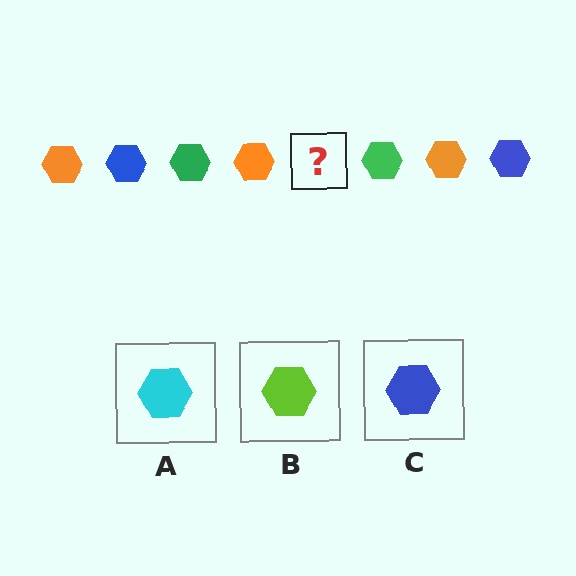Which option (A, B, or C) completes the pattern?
C.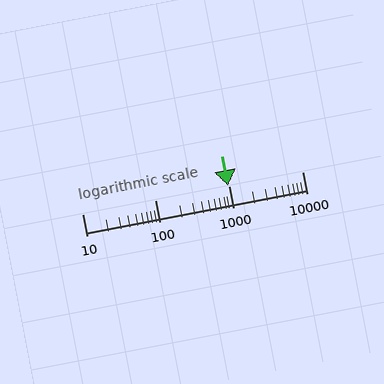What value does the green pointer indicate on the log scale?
The pointer indicates approximately 960.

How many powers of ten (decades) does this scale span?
The scale spans 3 decades, from 10 to 10000.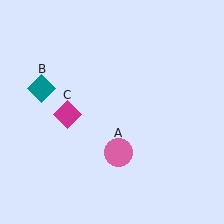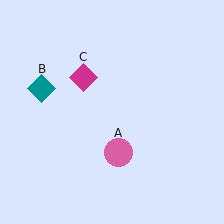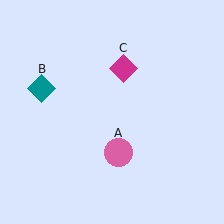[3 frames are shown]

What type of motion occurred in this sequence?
The magenta diamond (object C) rotated clockwise around the center of the scene.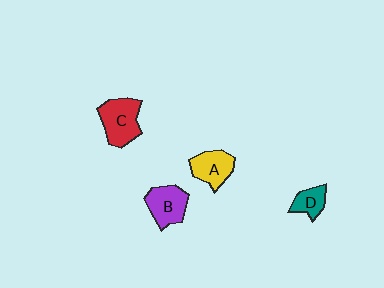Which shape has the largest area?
Shape C (red).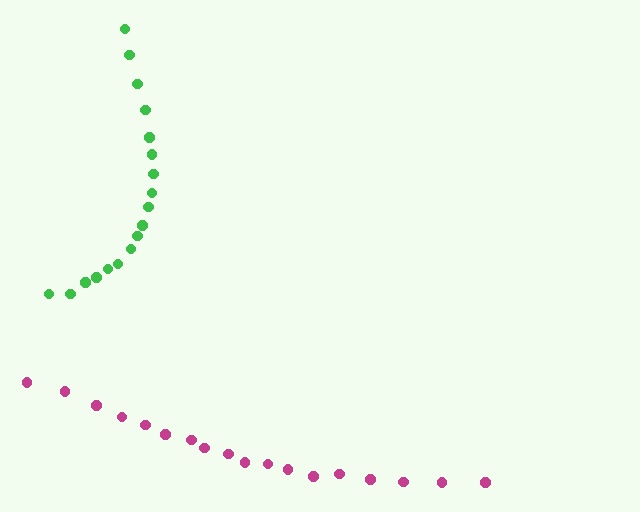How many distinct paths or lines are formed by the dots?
There are 2 distinct paths.